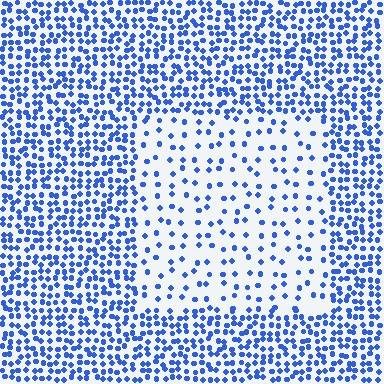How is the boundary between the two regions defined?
The boundary is defined by a change in element density (approximately 2.7x ratio). All elements are the same color, size, and shape.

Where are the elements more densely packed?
The elements are more densely packed outside the rectangle boundary.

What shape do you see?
I see a rectangle.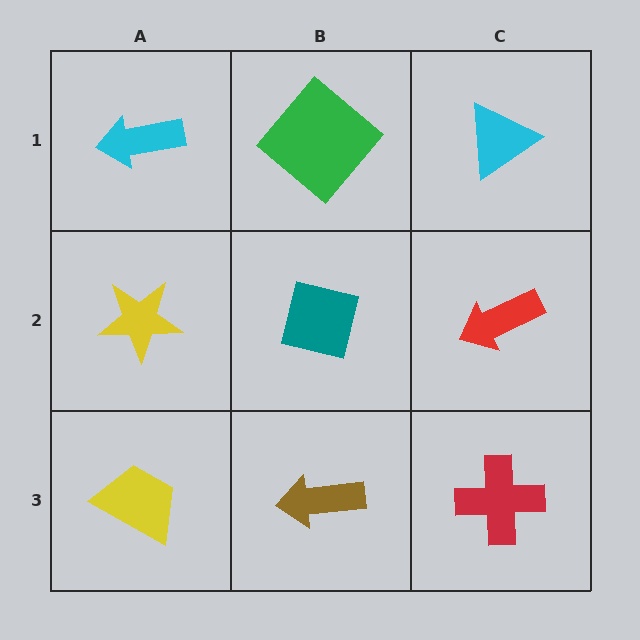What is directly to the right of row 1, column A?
A green diamond.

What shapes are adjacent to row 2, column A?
A cyan arrow (row 1, column A), a yellow trapezoid (row 3, column A), a teal square (row 2, column B).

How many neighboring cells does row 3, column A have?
2.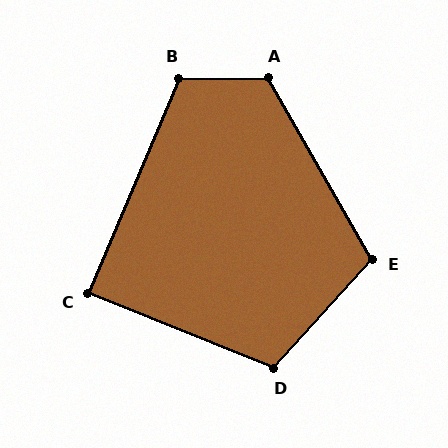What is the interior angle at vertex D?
Approximately 110 degrees (obtuse).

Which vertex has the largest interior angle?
A, at approximately 120 degrees.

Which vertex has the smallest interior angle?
C, at approximately 89 degrees.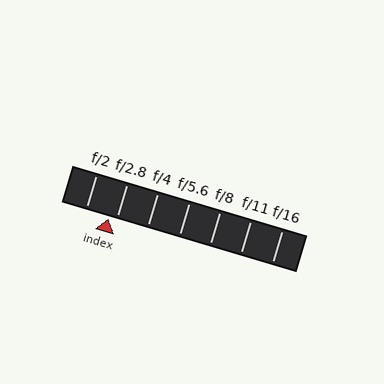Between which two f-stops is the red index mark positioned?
The index mark is between f/2 and f/2.8.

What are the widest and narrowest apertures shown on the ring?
The widest aperture shown is f/2 and the narrowest is f/16.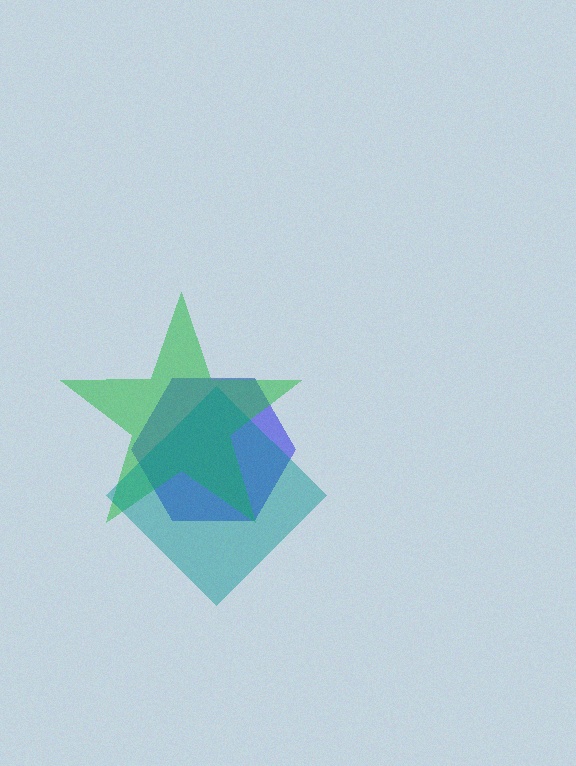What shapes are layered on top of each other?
The layered shapes are: a blue hexagon, a green star, a teal diamond.